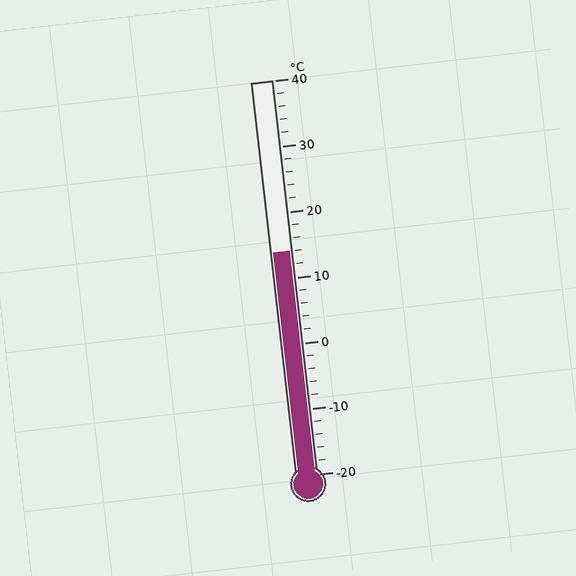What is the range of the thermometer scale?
The thermometer scale ranges from -20°C to 40°C.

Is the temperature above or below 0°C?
The temperature is above 0°C.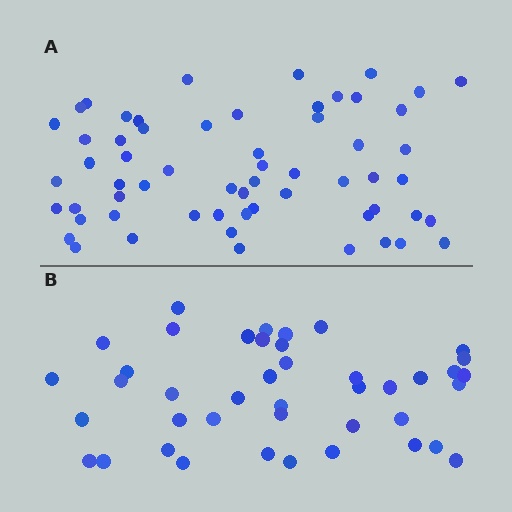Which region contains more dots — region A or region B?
Region A (the top region) has more dots.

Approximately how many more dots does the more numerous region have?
Region A has approximately 20 more dots than region B.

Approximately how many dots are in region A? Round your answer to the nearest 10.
About 60 dots.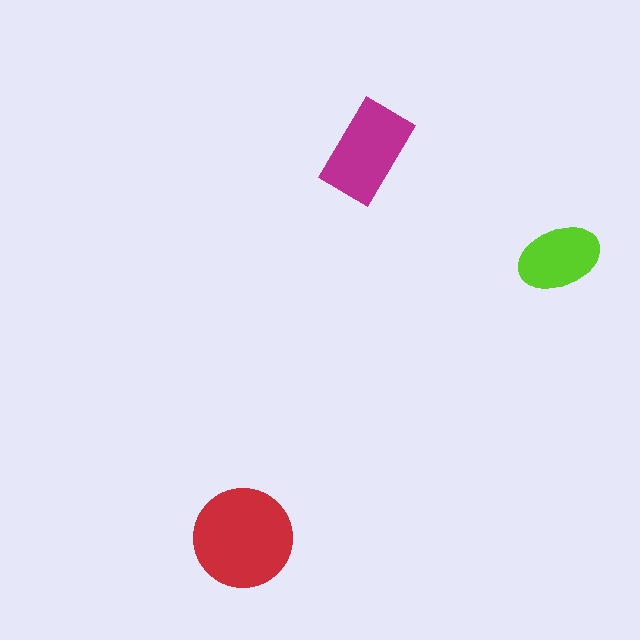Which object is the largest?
The red circle.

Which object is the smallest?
The lime ellipse.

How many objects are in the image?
There are 3 objects in the image.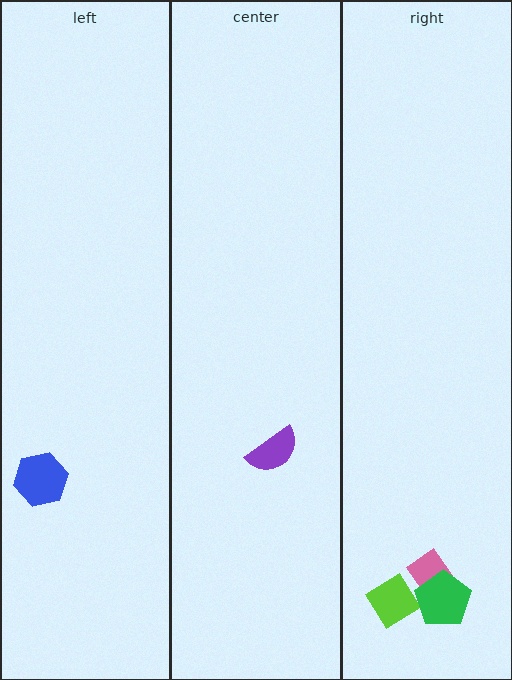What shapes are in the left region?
The blue hexagon.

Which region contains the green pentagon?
The right region.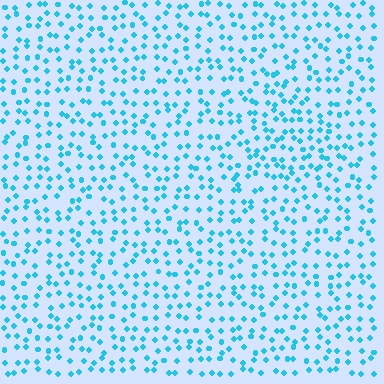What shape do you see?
I see a triangle.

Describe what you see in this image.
The image contains small cyan elements arranged at two different densities. A triangle-shaped region is visible where the elements are more densely packed than the surrounding area.